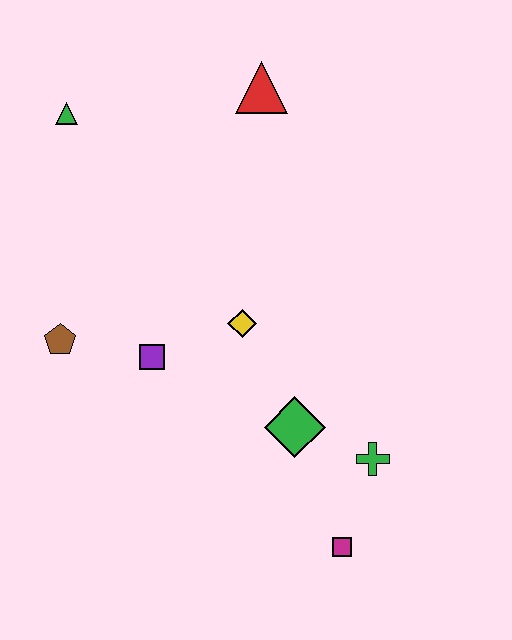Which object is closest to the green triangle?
The red triangle is closest to the green triangle.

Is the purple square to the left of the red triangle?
Yes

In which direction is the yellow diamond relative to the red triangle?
The yellow diamond is below the red triangle.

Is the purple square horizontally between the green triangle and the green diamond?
Yes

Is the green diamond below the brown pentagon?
Yes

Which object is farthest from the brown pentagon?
The magenta square is farthest from the brown pentagon.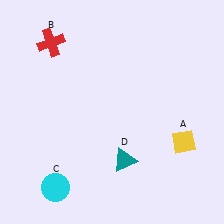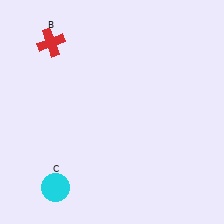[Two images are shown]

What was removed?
The yellow diamond (A), the teal triangle (D) were removed in Image 2.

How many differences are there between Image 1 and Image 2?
There are 2 differences between the two images.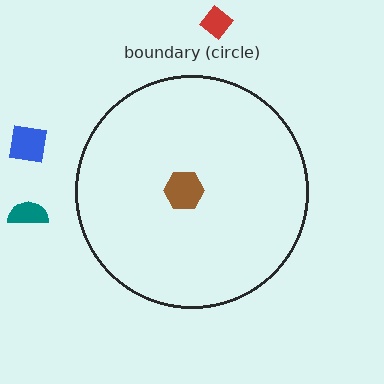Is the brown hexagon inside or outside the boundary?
Inside.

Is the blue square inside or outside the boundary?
Outside.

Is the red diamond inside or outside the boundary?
Outside.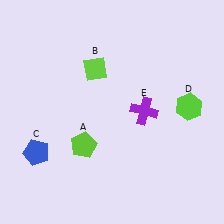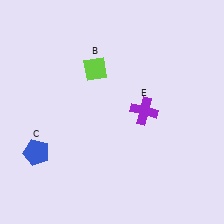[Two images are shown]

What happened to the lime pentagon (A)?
The lime pentagon (A) was removed in Image 2. It was in the bottom-left area of Image 1.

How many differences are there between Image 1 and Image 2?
There are 2 differences between the two images.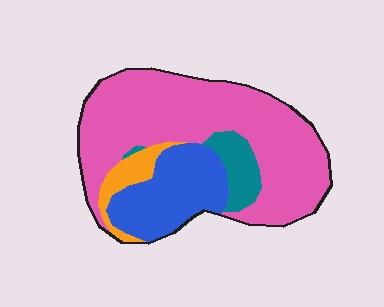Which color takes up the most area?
Pink, at roughly 65%.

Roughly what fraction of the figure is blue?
Blue takes up less than a quarter of the figure.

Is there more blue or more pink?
Pink.